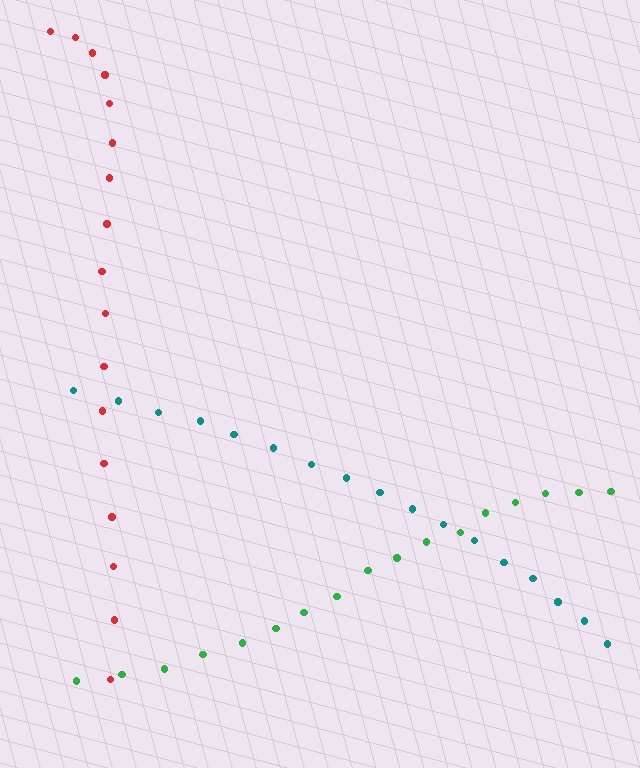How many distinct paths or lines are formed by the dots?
There are 3 distinct paths.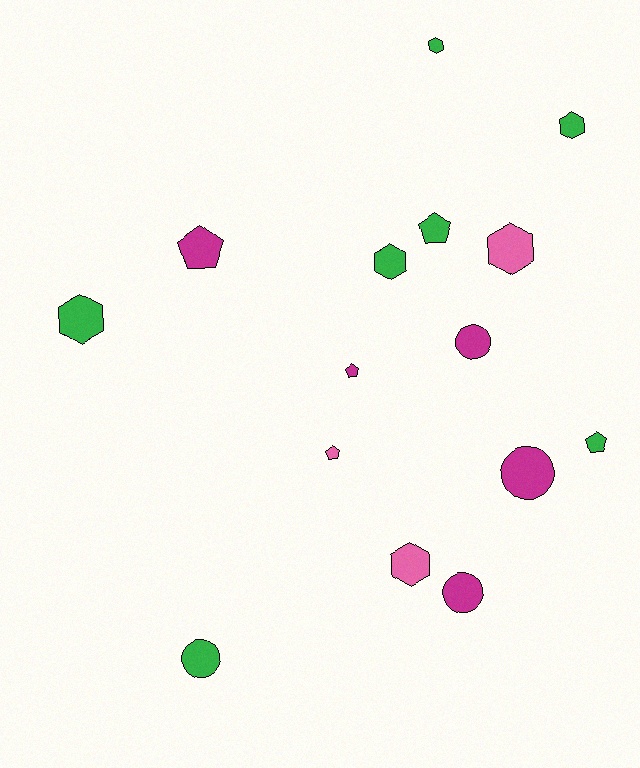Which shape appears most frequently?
Hexagon, with 6 objects.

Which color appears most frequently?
Green, with 7 objects.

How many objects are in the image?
There are 15 objects.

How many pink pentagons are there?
There is 1 pink pentagon.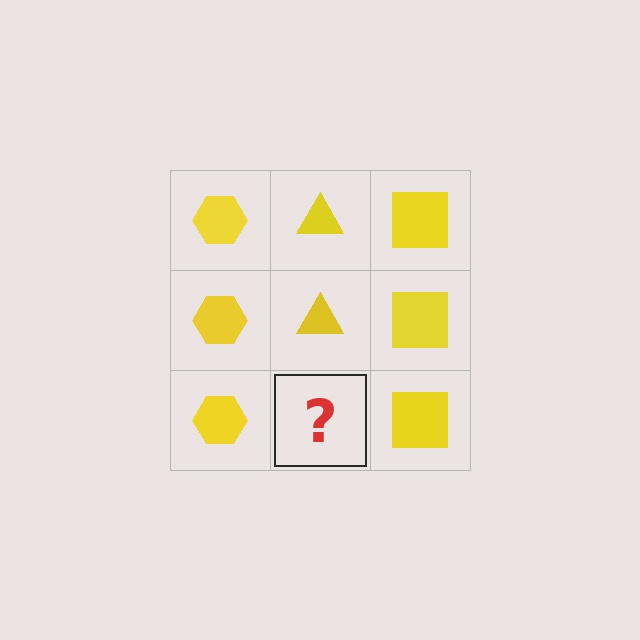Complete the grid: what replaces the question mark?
The question mark should be replaced with a yellow triangle.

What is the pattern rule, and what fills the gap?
The rule is that each column has a consistent shape. The gap should be filled with a yellow triangle.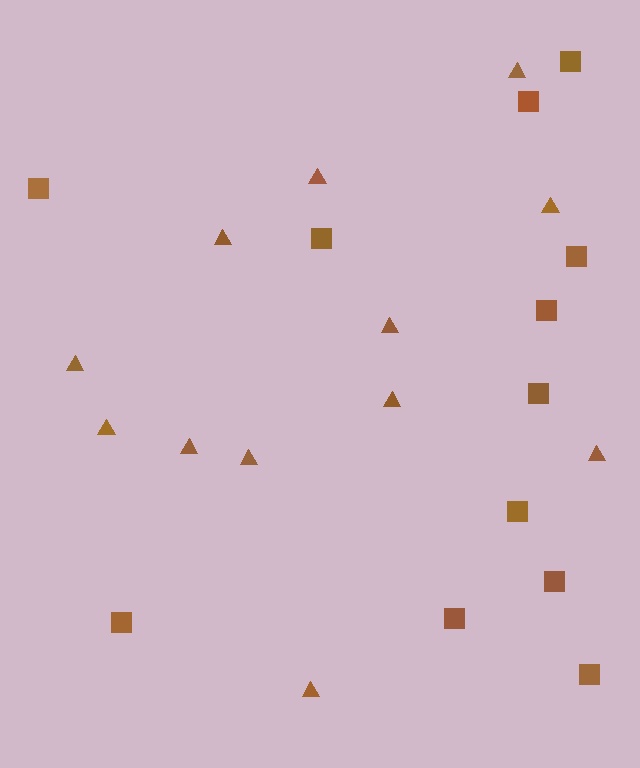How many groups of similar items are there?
There are 2 groups: one group of squares (12) and one group of triangles (12).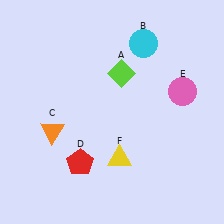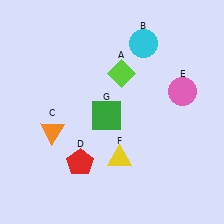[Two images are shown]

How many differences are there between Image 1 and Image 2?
There is 1 difference between the two images.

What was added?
A green square (G) was added in Image 2.